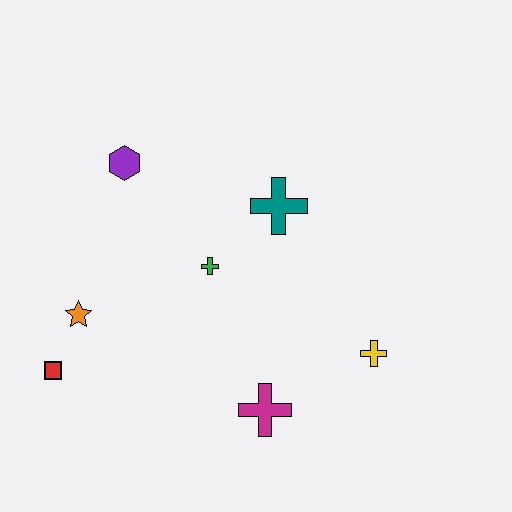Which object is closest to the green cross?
The teal cross is closest to the green cross.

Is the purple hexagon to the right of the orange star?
Yes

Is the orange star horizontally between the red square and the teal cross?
Yes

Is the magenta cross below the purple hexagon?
Yes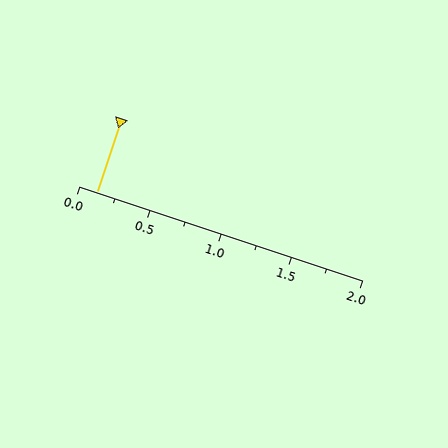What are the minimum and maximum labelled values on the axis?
The axis runs from 0.0 to 2.0.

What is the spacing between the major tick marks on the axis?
The major ticks are spaced 0.5 apart.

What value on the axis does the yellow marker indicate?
The marker indicates approximately 0.12.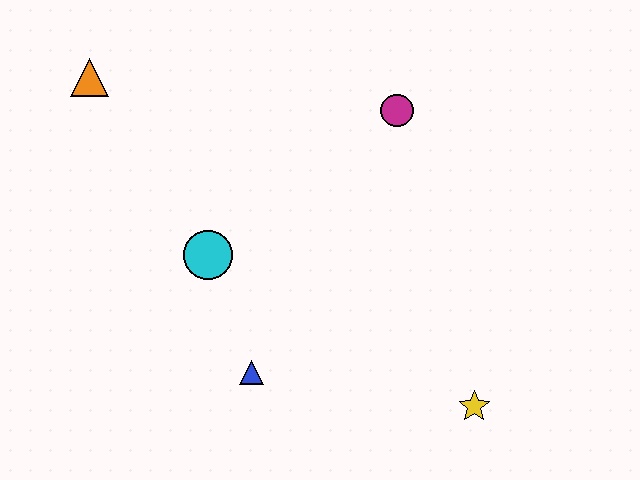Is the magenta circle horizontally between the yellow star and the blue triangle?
Yes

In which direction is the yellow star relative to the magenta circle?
The yellow star is below the magenta circle.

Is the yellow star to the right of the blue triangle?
Yes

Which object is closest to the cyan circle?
The blue triangle is closest to the cyan circle.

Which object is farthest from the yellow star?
The orange triangle is farthest from the yellow star.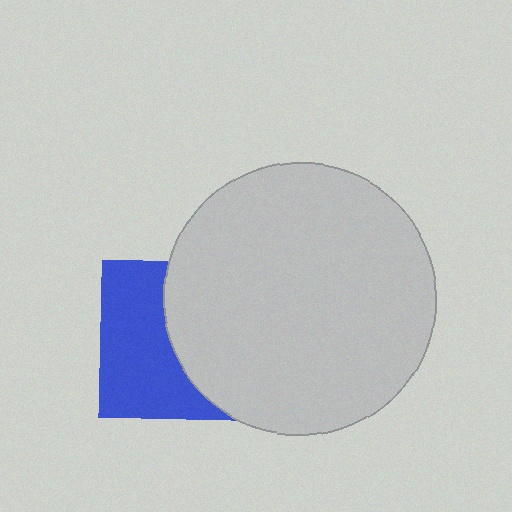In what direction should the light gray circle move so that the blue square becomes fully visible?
The light gray circle should move right. That is the shortest direction to clear the overlap and leave the blue square fully visible.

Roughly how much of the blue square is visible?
About half of it is visible (roughly 51%).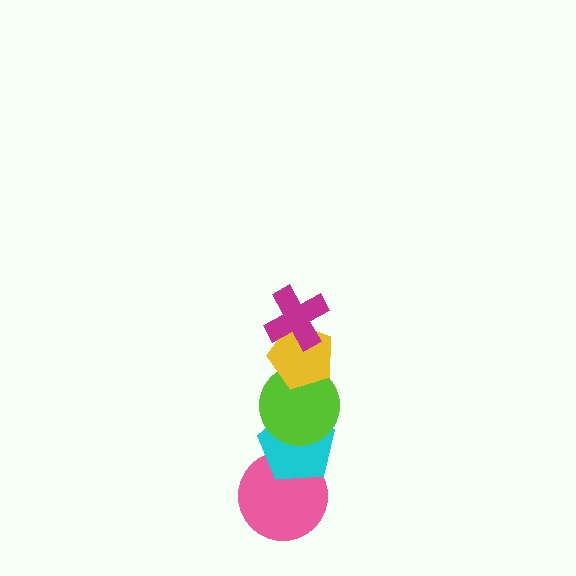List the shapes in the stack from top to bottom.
From top to bottom: the magenta cross, the yellow pentagon, the lime circle, the cyan pentagon, the pink circle.